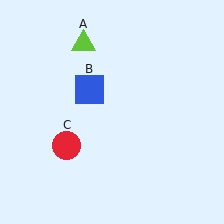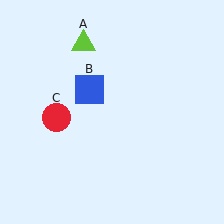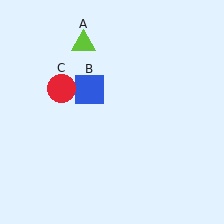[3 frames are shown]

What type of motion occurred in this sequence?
The red circle (object C) rotated clockwise around the center of the scene.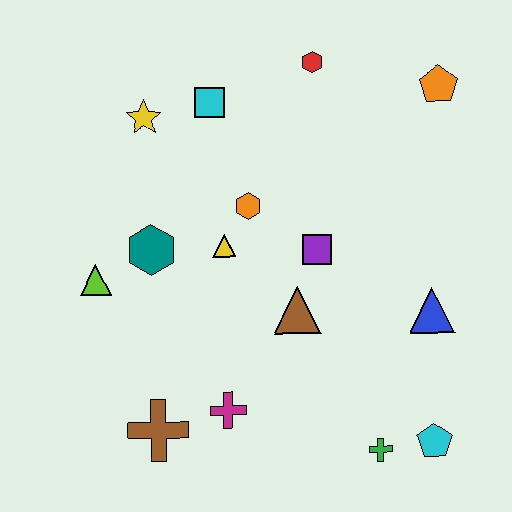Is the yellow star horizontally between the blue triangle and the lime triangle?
Yes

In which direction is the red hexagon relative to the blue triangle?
The red hexagon is above the blue triangle.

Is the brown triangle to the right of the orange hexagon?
Yes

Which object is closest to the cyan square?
The yellow star is closest to the cyan square.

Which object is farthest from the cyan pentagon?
The yellow star is farthest from the cyan pentagon.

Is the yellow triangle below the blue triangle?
No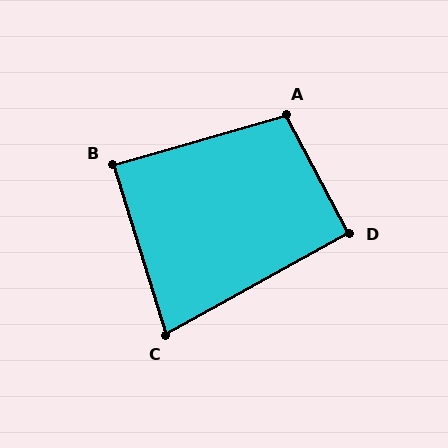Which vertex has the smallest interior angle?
C, at approximately 78 degrees.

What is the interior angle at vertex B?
Approximately 89 degrees (approximately right).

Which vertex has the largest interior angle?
A, at approximately 102 degrees.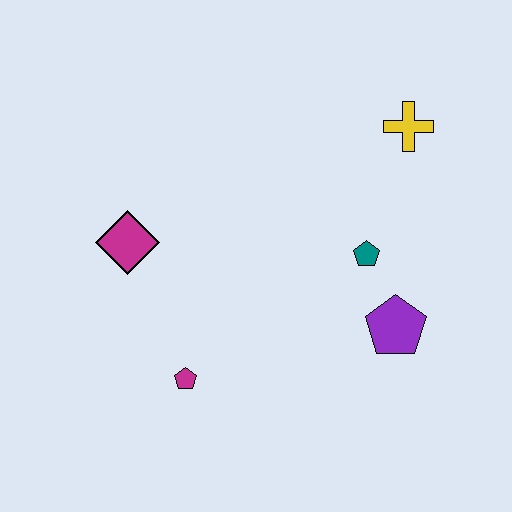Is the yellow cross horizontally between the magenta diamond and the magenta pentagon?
No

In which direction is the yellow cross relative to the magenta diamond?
The yellow cross is to the right of the magenta diamond.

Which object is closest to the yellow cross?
The teal pentagon is closest to the yellow cross.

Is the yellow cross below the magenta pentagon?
No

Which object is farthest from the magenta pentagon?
The yellow cross is farthest from the magenta pentagon.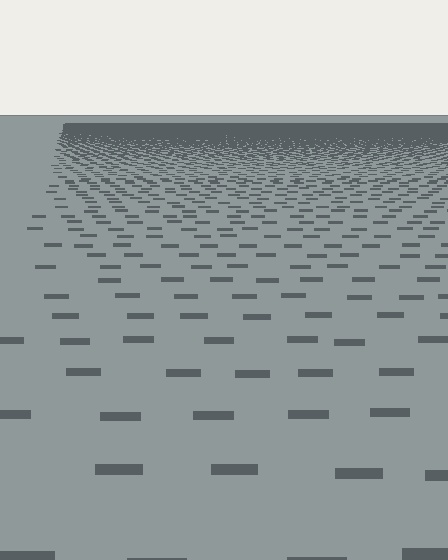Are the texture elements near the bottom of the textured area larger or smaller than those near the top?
Larger. Near the bottom, elements are closer to the viewer and appear at a bigger on-screen size.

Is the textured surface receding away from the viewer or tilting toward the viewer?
The surface is receding away from the viewer. Texture elements get smaller and denser toward the top.